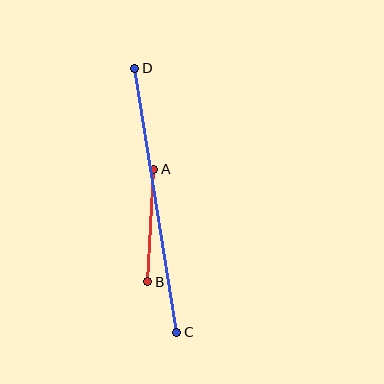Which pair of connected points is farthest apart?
Points C and D are farthest apart.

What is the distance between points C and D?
The distance is approximately 267 pixels.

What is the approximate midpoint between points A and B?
The midpoint is at approximately (151, 225) pixels.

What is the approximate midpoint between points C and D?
The midpoint is at approximately (156, 200) pixels.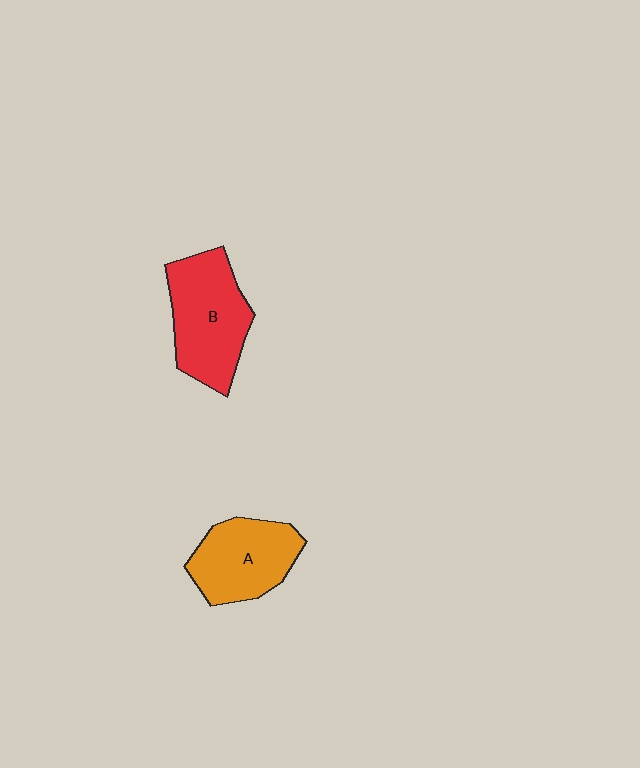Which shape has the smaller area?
Shape A (orange).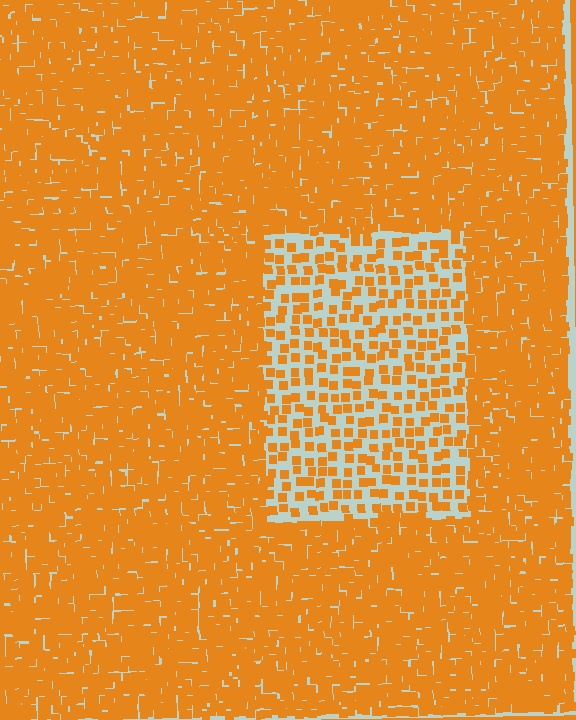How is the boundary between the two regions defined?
The boundary is defined by a change in element density (approximately 2.6x ratio). All elements are the same color, size, and shape.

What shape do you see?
I see a rectangle.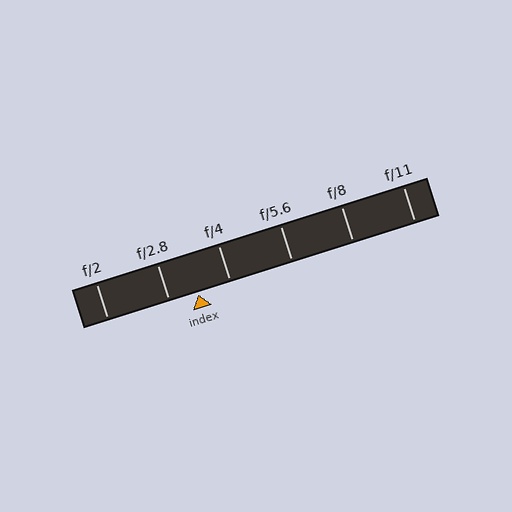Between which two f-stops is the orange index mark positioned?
The index mark is between f/2.8 and f/4.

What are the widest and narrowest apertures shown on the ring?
The widest aperture shown is f/2 and the narrowest is f/11.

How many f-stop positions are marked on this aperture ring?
There are 6 f-stop positions marked.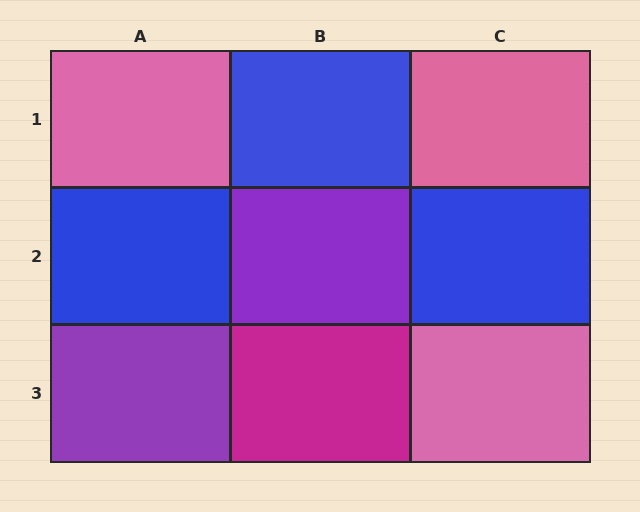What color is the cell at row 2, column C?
Blue.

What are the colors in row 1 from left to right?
Pink, blue, pink.